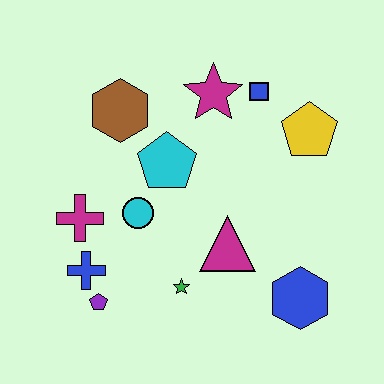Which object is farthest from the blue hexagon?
The brown hexagon is farthest from the blue hexagon.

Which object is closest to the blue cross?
The purple pentagon is closest to the blue cross.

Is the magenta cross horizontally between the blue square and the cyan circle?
No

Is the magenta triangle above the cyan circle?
No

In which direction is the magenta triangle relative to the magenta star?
The magenta triangle is below the magenta star.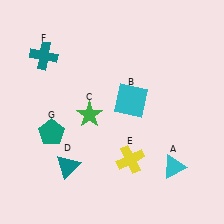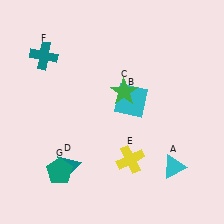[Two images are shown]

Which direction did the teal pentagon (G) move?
The teal pentagon (G) moved down.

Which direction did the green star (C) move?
The green star (C) moved right.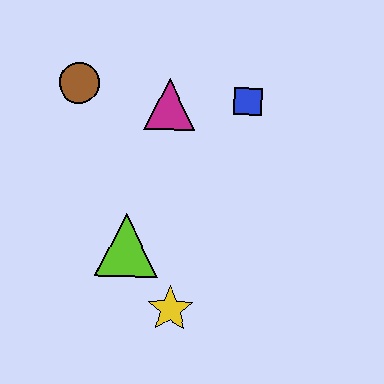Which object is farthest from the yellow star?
The brown circle is farthest from the yellow star.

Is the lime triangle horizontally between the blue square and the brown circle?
Yes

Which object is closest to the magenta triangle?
The blue square is closest to the magenta triangle.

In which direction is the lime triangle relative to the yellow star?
The lime triangle is above the yellow star.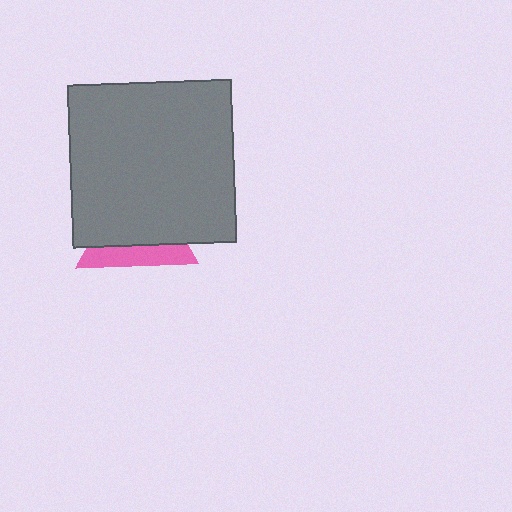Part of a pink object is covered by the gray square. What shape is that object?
It is a triangle.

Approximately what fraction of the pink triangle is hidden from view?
Roughly 66% of the pink triangle is hidden behind the gray square.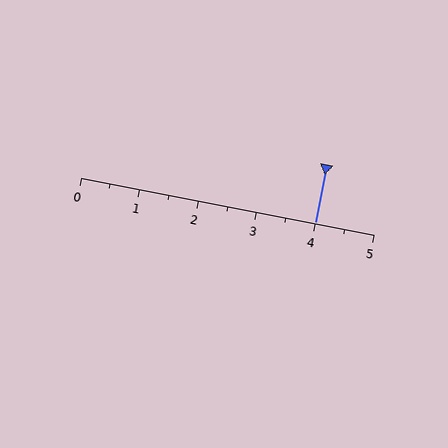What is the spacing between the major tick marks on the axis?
The major ticks are spaced 1 apart.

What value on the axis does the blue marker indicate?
The marker indicates approximately 4.